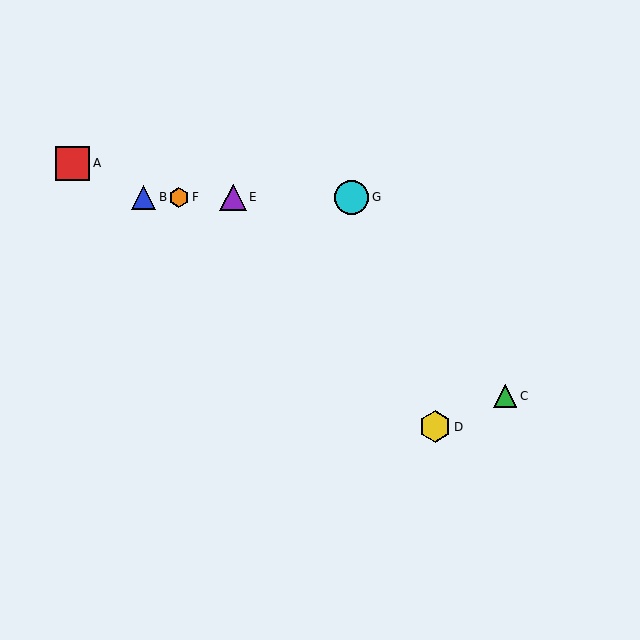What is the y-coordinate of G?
Object G is at y≈197.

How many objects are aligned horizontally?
4 objects (B, E, F, G) are aligned horizontally.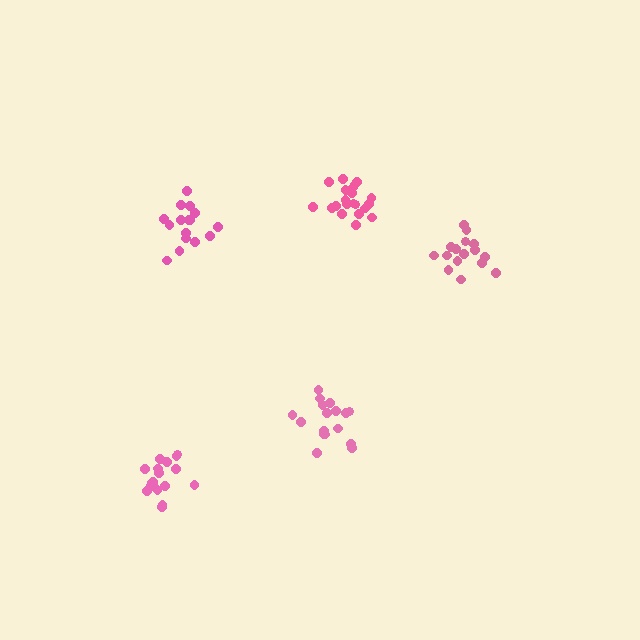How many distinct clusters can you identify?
There are 5 distinct clusters.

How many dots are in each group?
Group 1: 16 dots, Group 2: 17 dots, Group 3: 16 dots, Group 4: 21 dots, Group 5: 18 dots (88 total).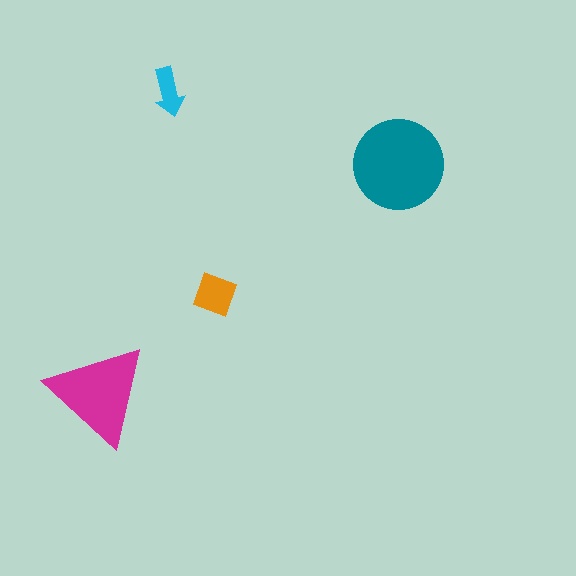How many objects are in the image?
There are 4 objects in the image.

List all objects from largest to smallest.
The teal circle, the magenta triangle, the orange square, the cyan arrow.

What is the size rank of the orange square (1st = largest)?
3rd.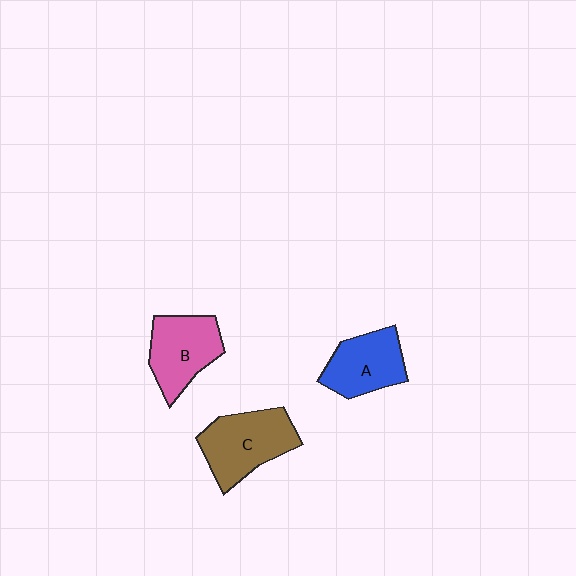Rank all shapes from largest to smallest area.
From largest to smallest: C (brown), B (pink), A (blue).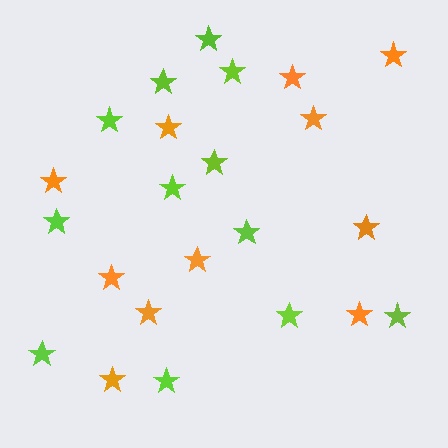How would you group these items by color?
There are 2 groups: one group of lime stars (12) and one group of orange stars (11).